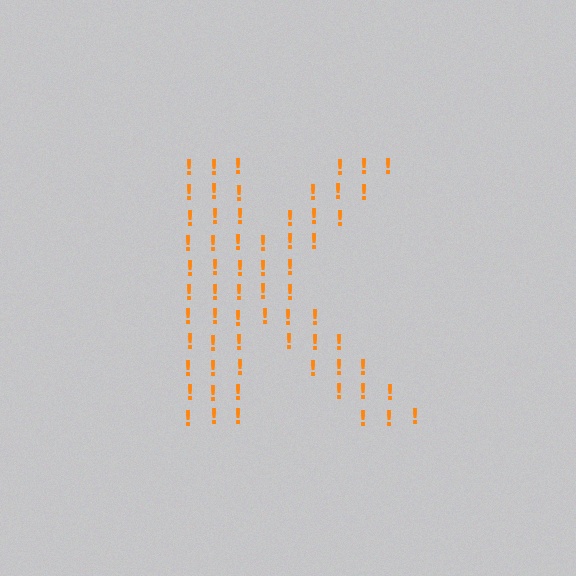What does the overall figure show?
The overall figure shows the letter K.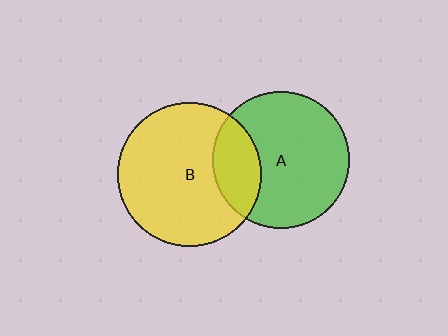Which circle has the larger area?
Circle B (yellow).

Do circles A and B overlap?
Yes.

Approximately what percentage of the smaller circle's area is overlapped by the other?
Approximately 25%.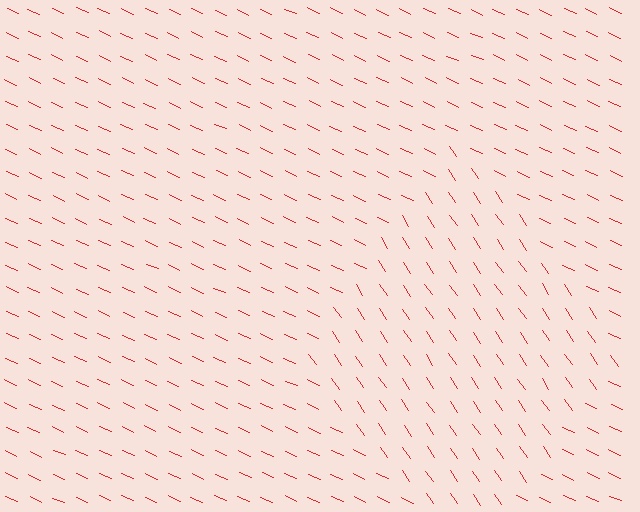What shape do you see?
I see a diamond.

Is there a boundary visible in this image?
Yes, there is a texture boundary formed by a change in line orientation.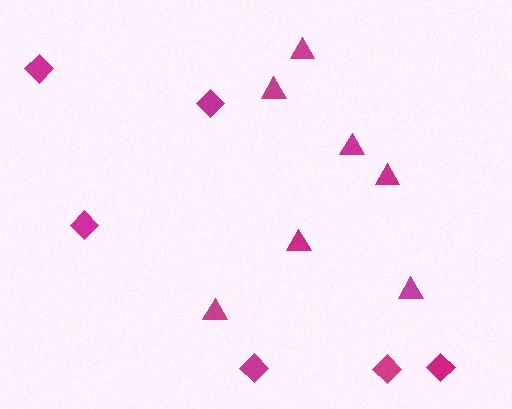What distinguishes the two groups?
There are 2 groups: one group of triangles (7) and one group of diamonds (6).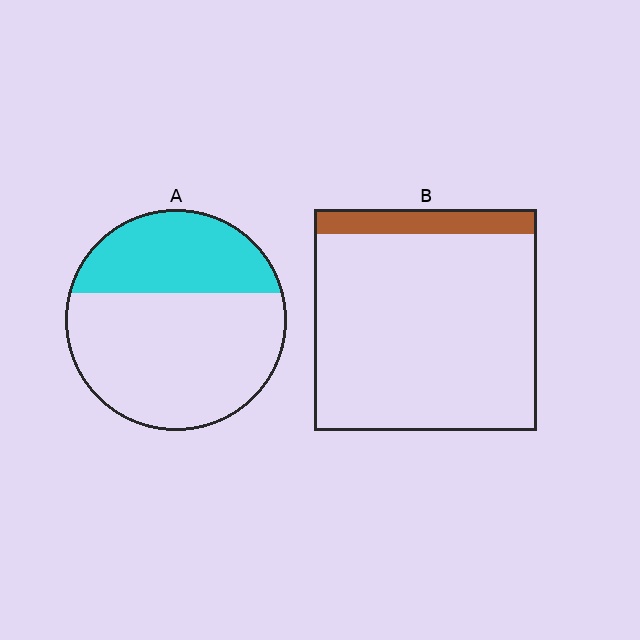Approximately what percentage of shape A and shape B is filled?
A is approximately 35% and B is approximately 10%.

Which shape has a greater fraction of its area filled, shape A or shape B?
Shape A.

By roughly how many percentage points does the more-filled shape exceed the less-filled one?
By roughly 25 percentage points (A over B).